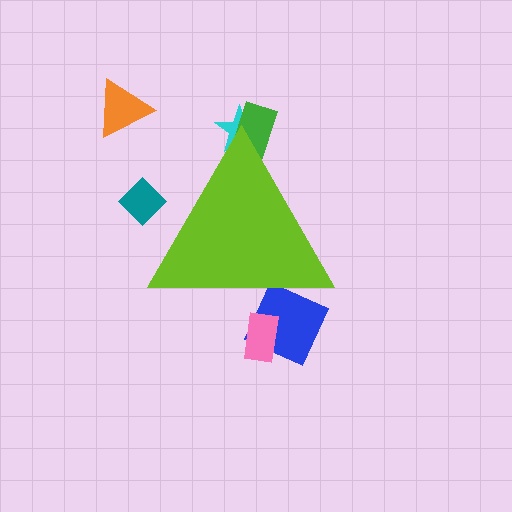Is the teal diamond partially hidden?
Yes, the teal diamond is partially hidden behind the lime triangle.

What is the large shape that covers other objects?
A lime triangle.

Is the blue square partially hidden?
Yes, the blue square is partially hidden behind the lime triangle.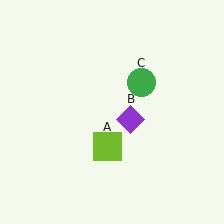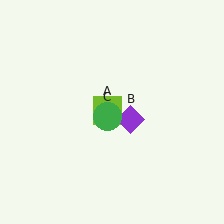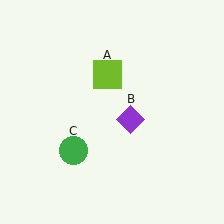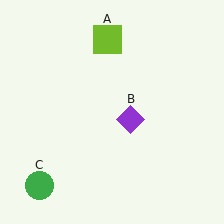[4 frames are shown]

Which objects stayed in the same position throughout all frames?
Purple diamond (object B) remained stationary.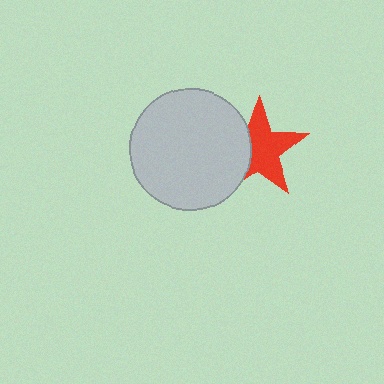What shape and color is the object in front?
The object in front is a light gray circle.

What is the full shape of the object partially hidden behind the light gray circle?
The partially hidden object is a red star.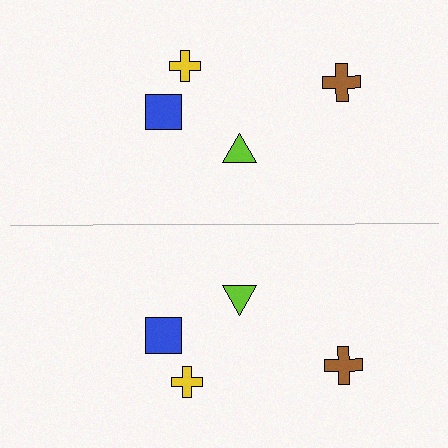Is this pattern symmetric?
Yes, this pattern has bilateral (reflection) symmetry.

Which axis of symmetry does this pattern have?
The pattern has a horizontal axis of symmetry running through the center of the image.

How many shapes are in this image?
There are 8 shapes in this image.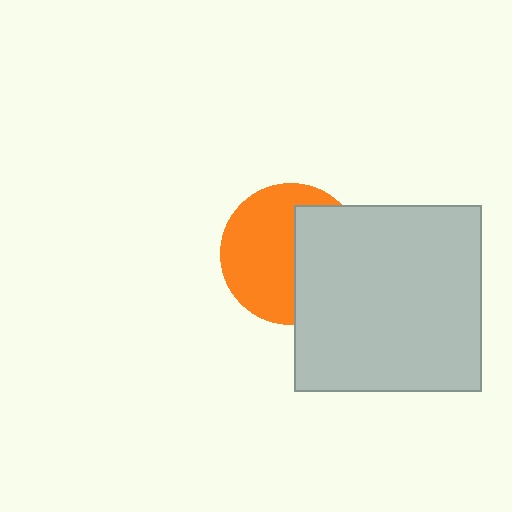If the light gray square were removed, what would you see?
You would see the complete orange circle.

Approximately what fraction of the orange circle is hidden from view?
Roughly 43% of the orange circle is hidden behind the light gray square.